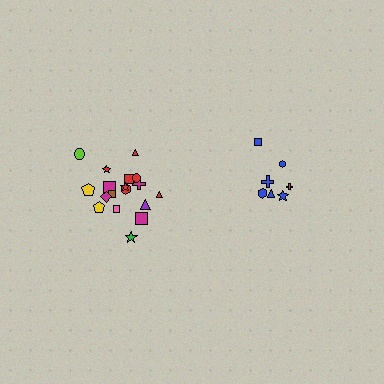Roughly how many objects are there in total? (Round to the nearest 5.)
Roughly 25 objects in total.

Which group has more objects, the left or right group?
The left group.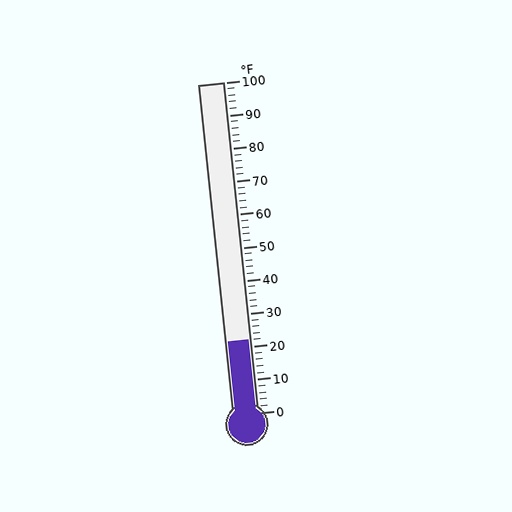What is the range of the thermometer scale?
The thermometer scale ranges from 0°F to 100°F.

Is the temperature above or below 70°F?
The temperature is below 70°F.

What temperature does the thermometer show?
The thermometer shows approximately 22°F.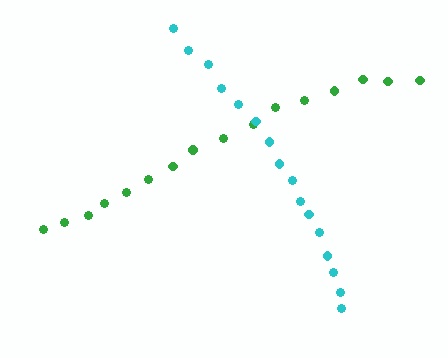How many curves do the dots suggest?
There are 2 distinct paths.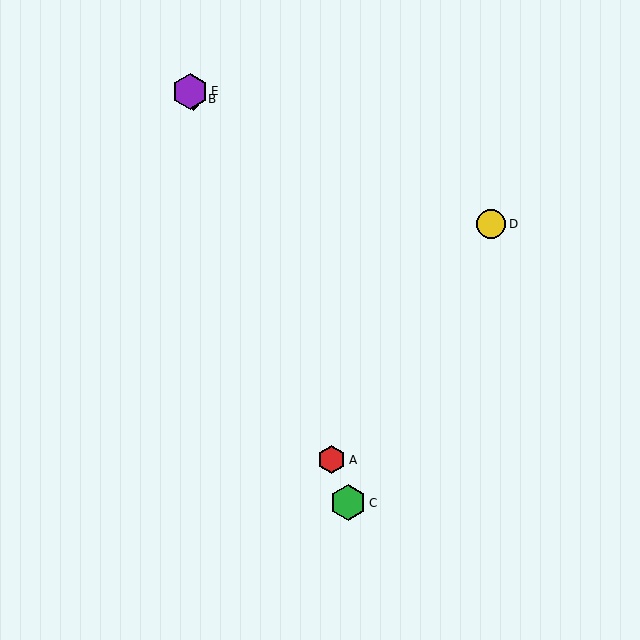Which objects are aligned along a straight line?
Objects A, B, C, E are aligned along a straight line.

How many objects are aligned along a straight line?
4 objects (A, B, C, E) are aligned along a straight line.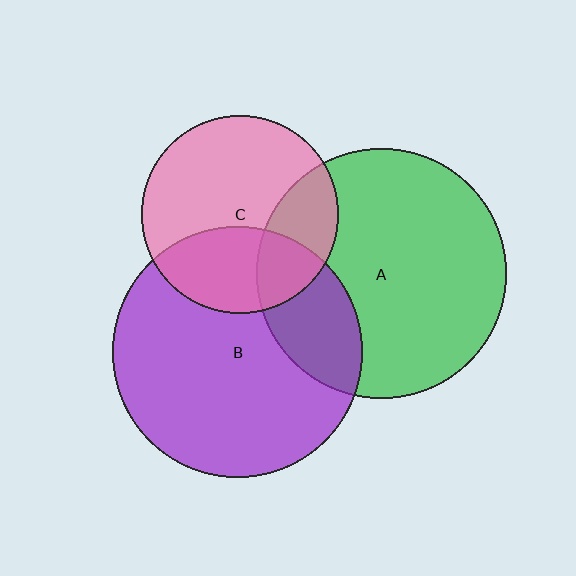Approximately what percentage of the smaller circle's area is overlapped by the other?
Approximately 25%.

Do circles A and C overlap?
Yes.